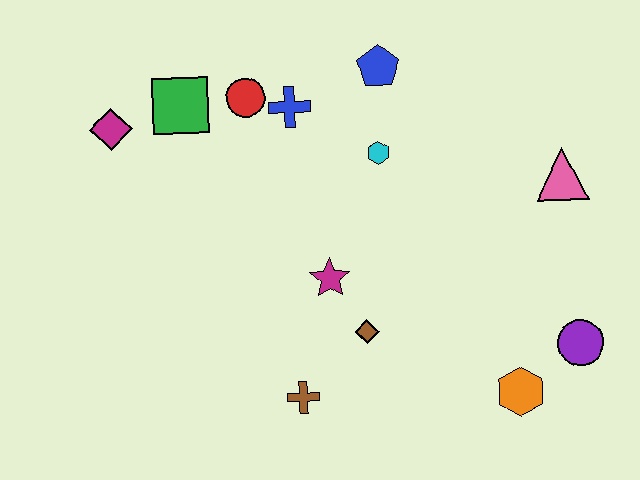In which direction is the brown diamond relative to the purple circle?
The brown diamond is to the left of the purple circle.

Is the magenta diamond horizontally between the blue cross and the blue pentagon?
No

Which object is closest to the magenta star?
The brown diamond is closest to the magenta star.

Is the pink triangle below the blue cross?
Yes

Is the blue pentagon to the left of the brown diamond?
No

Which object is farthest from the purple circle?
The magenta diamond is farthest from the purple circle.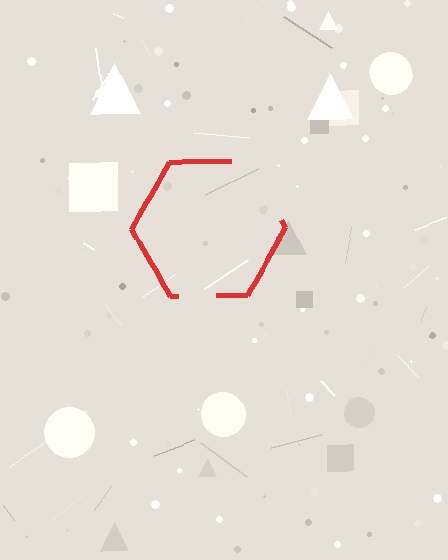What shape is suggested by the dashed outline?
The dashed outline suggests a hexagon.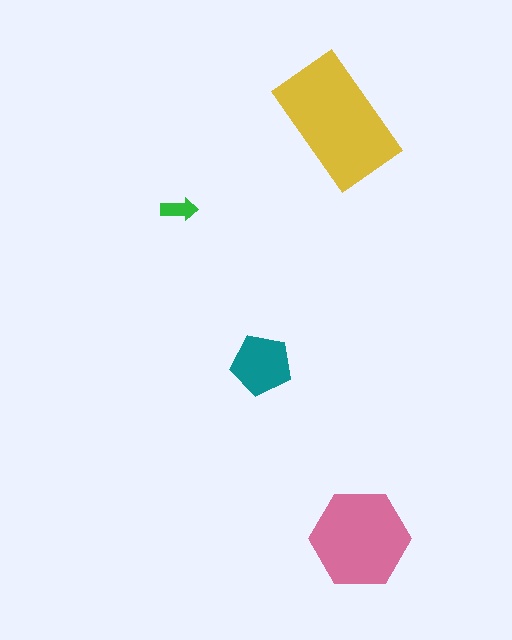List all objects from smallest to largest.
The green arrow, the teal pentagon, the pink hexagon, the yellow rectangle.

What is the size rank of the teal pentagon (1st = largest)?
3rd.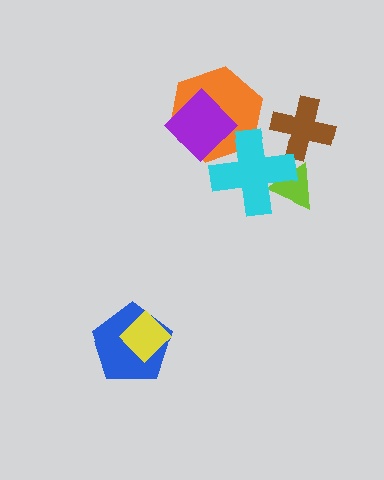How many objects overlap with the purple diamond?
2 objects overlap with the purple diamond.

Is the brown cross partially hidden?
Yes, it is partially covered by another shape.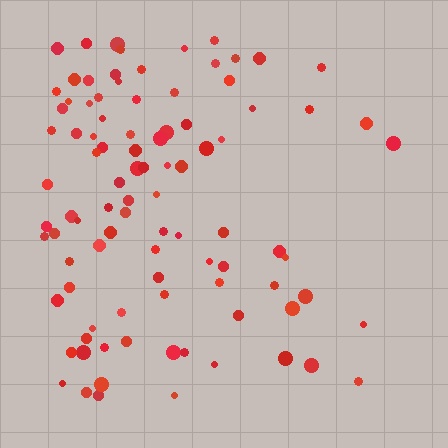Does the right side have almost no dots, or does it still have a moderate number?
Still a moderate number, just noticeably fewer than the left.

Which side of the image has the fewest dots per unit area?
The right.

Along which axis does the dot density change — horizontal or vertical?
Horizontal.